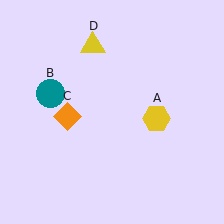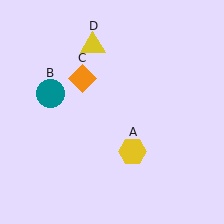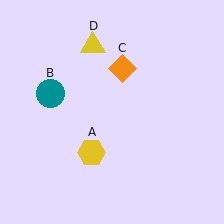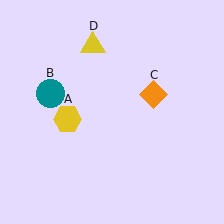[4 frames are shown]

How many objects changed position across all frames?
2 objects changed position: yellow hexagon (object A), orange diamond (object C).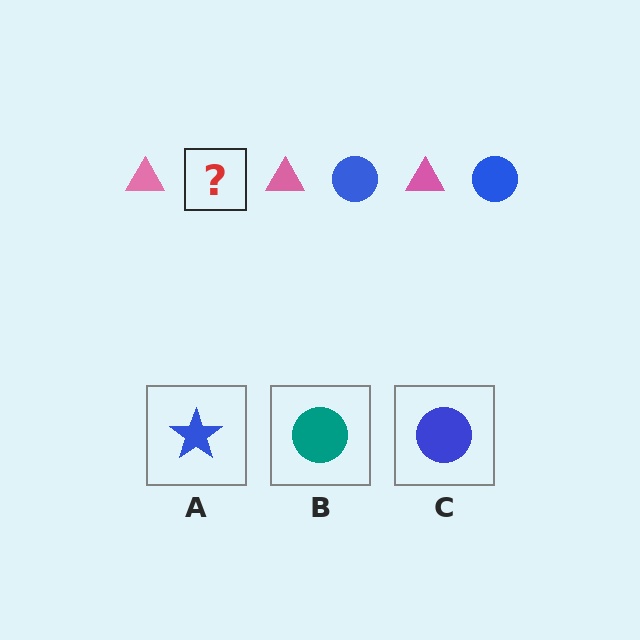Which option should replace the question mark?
Option C.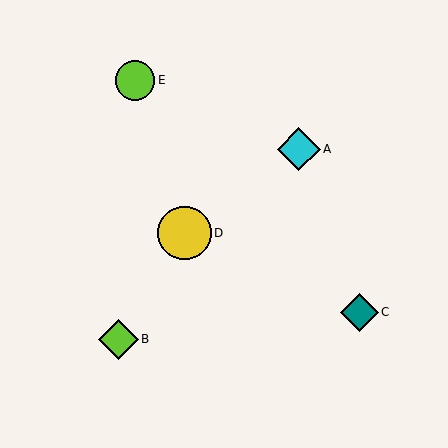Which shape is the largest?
The yellow circle (labeled D) is the largest.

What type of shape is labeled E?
Shape E is a lime circle.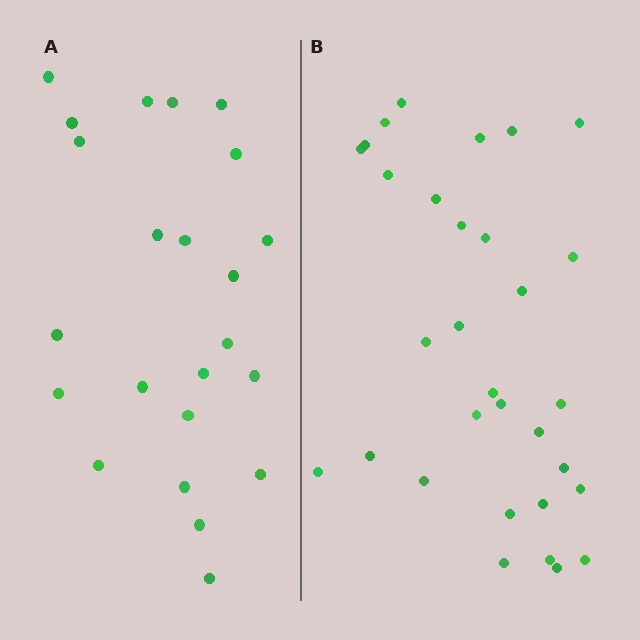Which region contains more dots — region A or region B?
Region B (the right region) has more dots.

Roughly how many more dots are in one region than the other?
Region B has roughly 8 or so more dots than region A.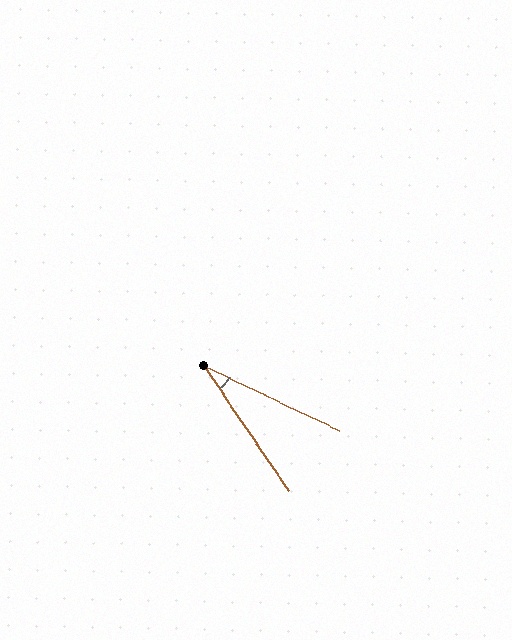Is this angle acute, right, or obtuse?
It is acute.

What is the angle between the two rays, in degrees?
Approximately 30 degrees.